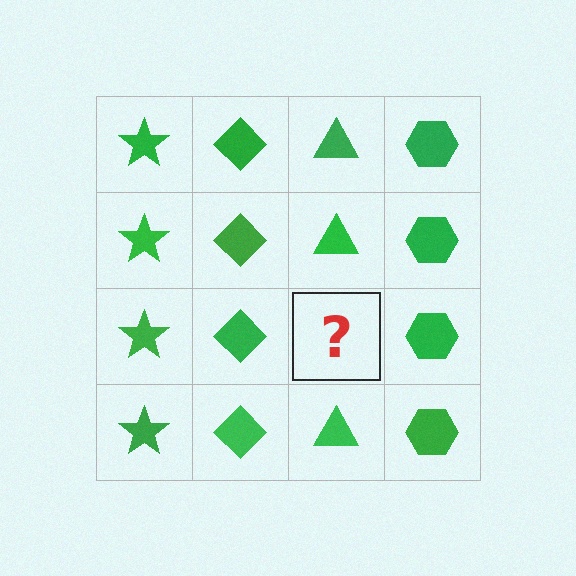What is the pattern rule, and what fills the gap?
The rule is that each column has a consistent shape. The gap should be filled with a green triangle.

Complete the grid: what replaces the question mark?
The question mark should be replaced with a green triangle.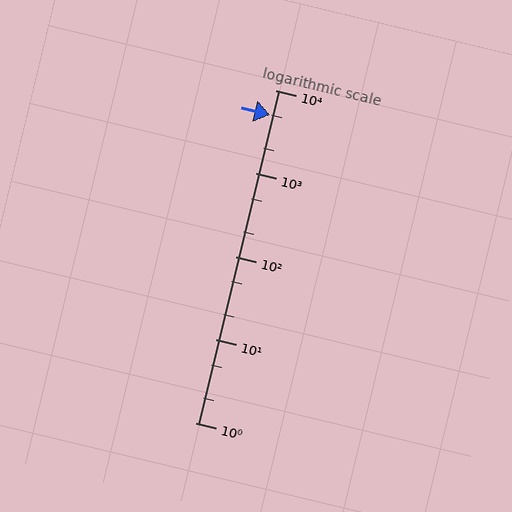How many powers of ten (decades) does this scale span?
The scale spans 4 decades, from 1 to 10000.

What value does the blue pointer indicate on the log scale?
The pointer indicates approximately 5100.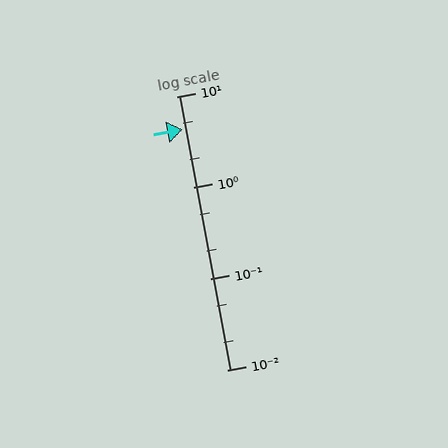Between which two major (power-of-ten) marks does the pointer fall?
The pointer is between 1 and 10.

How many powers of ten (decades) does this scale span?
The scale spans 3 decades, from 0.01 to 10.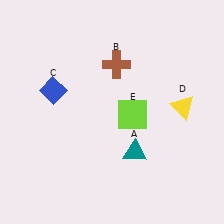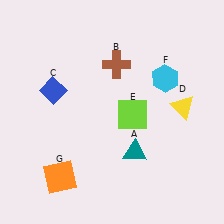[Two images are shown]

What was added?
A cyan hexagon (F), an orange square (G) were added in Image 2.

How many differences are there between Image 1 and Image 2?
There are 2 differences between the two images.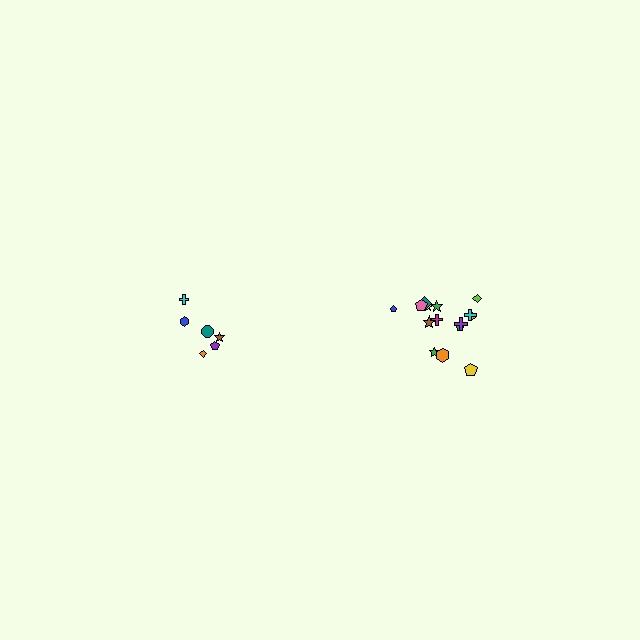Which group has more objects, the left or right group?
The right group.